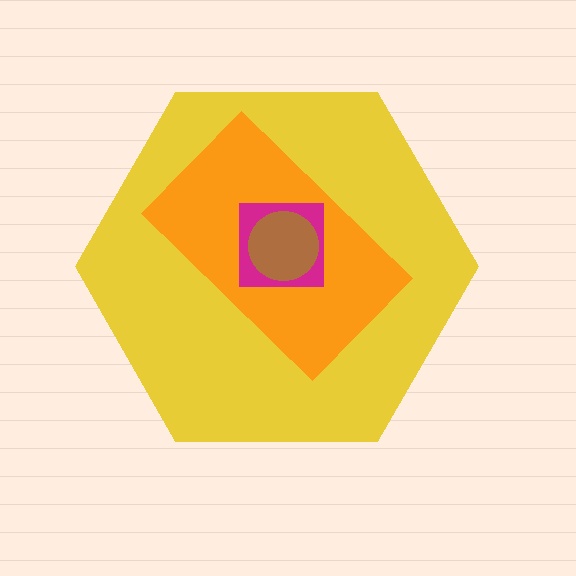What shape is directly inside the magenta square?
The brown circle.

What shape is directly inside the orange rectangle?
The magenta square.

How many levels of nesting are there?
4.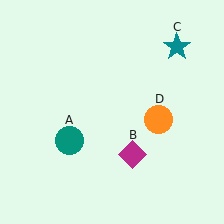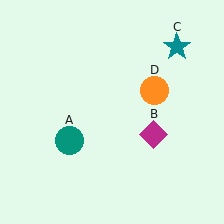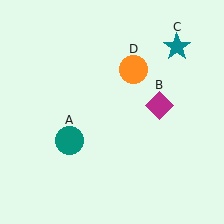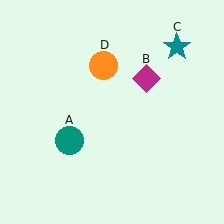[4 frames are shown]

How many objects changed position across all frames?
2 objects changed position: magenta diamond (object B), orange circle (object D).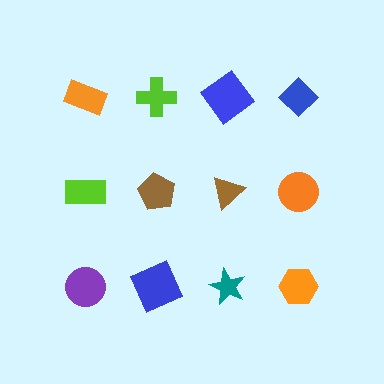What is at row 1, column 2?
A lime cross.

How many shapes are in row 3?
4 shapes.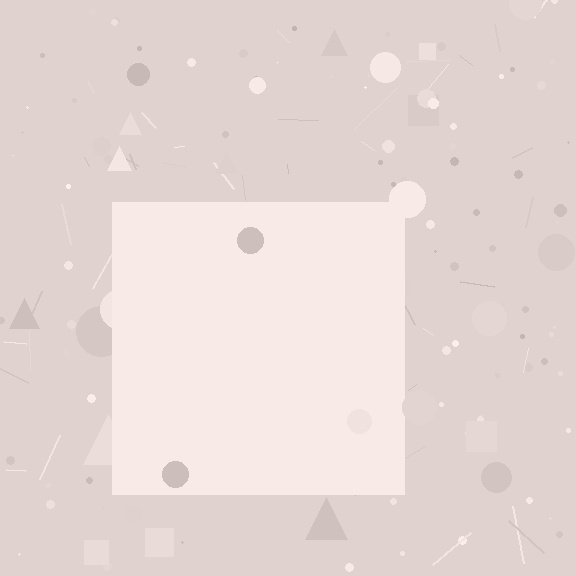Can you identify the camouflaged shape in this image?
The camouflaged shape is a square.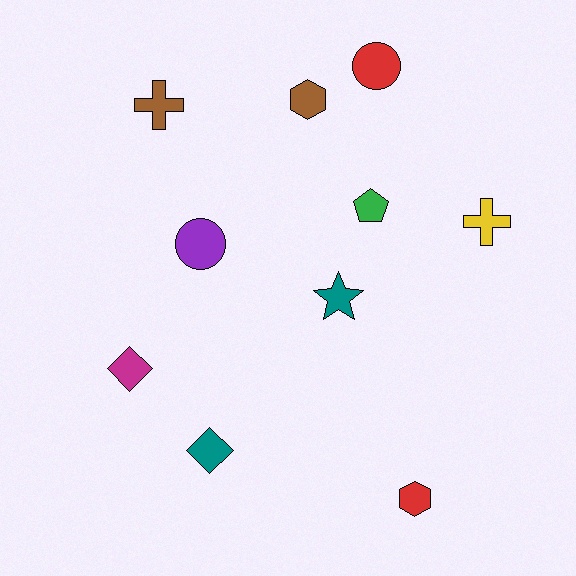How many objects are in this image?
There are 10 objects.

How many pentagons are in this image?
There is 1 pentagon.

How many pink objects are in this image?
There are no pink objects.